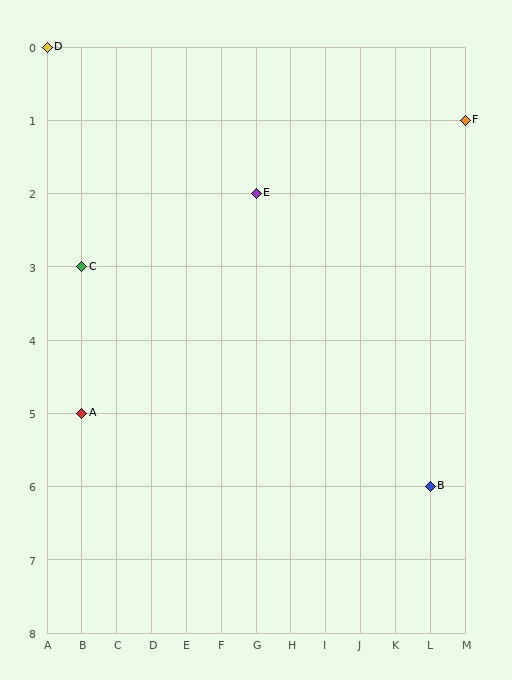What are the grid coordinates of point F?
Point F is at grid coordinates (M, 1).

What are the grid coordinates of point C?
Point C is at grid coordinates (B, 3).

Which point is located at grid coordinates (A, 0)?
Point D is at (A, 0).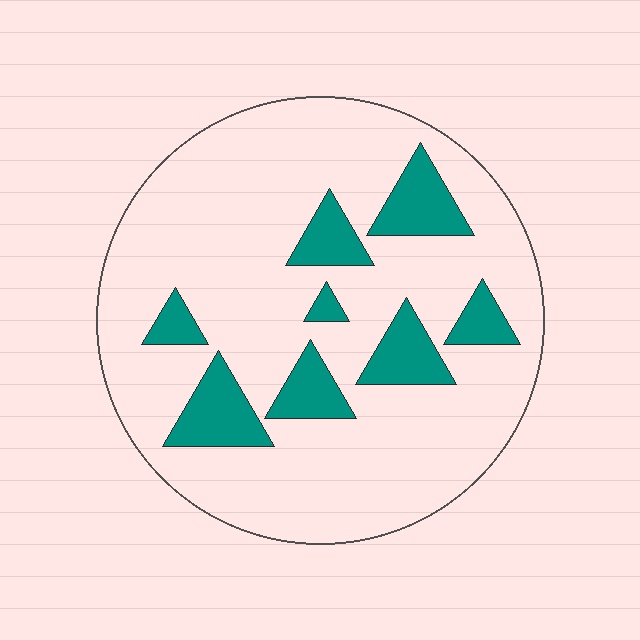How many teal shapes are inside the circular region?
8.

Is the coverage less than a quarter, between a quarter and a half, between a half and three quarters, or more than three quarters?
Less than a quarter.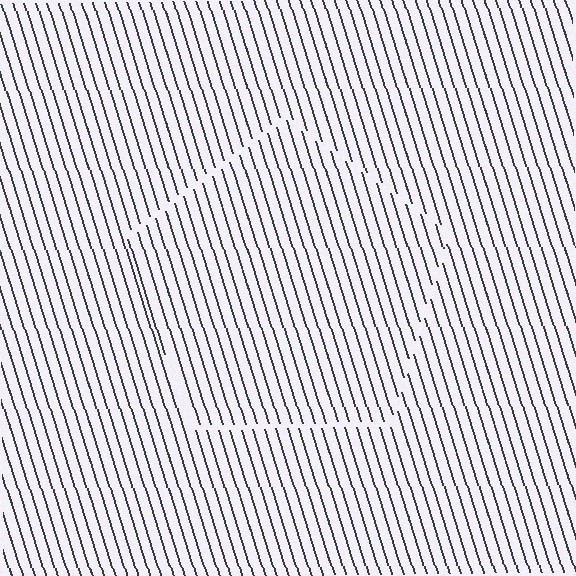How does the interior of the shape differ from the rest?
The interior of the shape contains the same grating, shifted by half a period — the contour is defined by the phase discontinuity where line-ends from the inner and outer gratings abut.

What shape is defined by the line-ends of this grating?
An illusory pentagon. The interior of the shape contains the same grating, shifted by half a period — the contour is defined by the phase discontinuity where line-ends from the inner and outer gratings abut.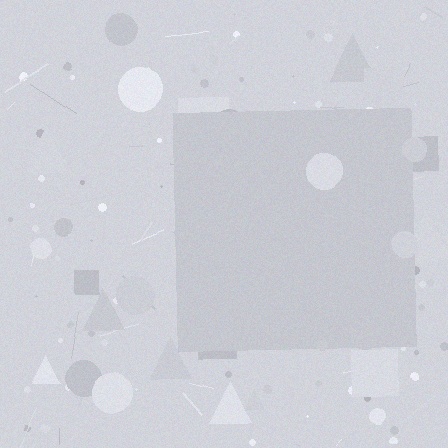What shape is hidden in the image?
A square is hidden in the image.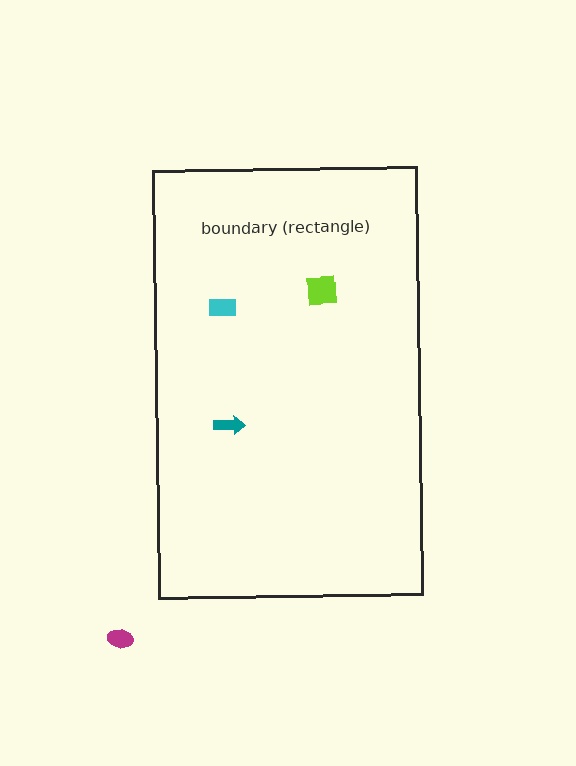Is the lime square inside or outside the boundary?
Inside.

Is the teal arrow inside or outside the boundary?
Inside.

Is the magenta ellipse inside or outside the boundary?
Outside.